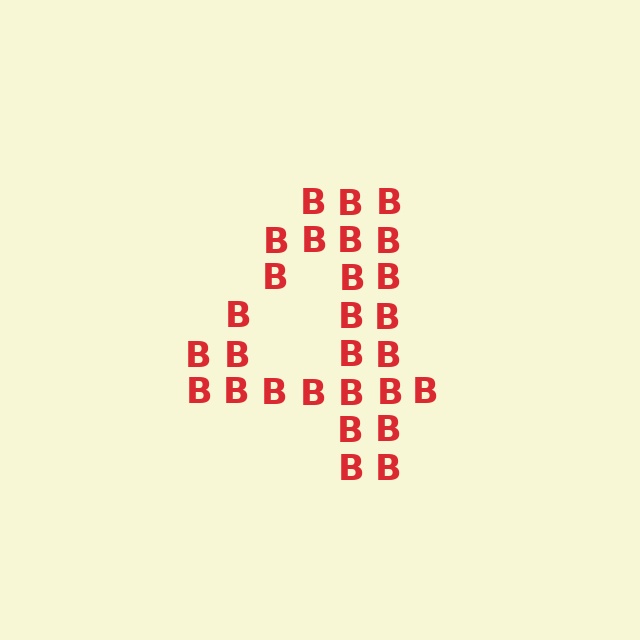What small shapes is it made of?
It is made of small letter B's.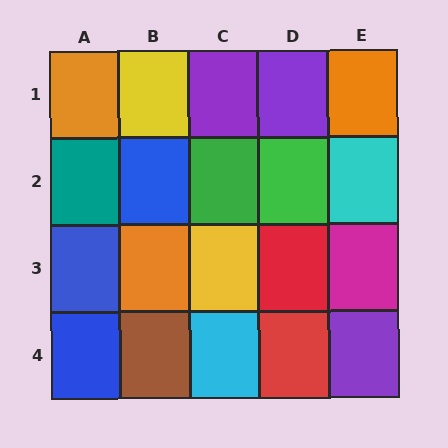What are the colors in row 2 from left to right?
Teal, blue, green, green, cyan.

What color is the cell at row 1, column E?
Orange.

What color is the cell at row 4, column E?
Purple.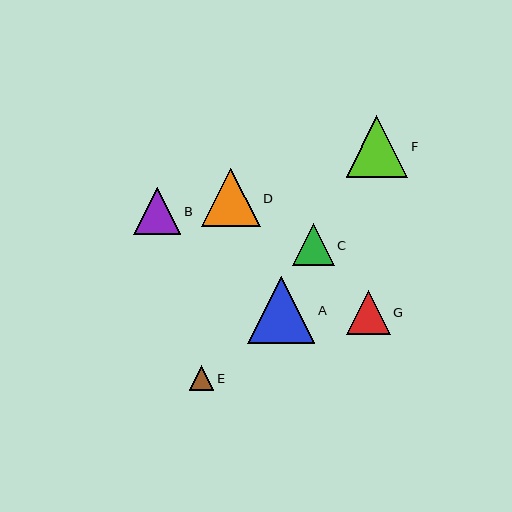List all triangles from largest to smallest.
From largest to smallest: A, F, D, B, G, C, E.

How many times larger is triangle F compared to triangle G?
Triangle F is approximately 1.4 times the size of triangle G.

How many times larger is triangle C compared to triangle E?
Triangle C is approximately 1.7 times the size of triangle E.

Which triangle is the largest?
Triangle A is the largest with a size of approximately 67 pixels.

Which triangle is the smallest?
Triangle E is the smallest with a size of approximately 25 pixels.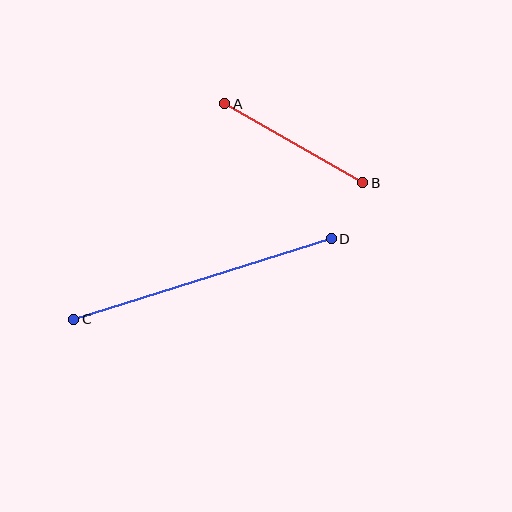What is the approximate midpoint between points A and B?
The midpoint is at approximately (294, 143) pixels.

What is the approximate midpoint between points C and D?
The midpoint is at approximately (203, 279) pixels.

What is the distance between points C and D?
The distance is approximately 270 pixels.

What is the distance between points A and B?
The distance is approximately 159 pixels.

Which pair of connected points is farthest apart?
Points C and D are farthest apart.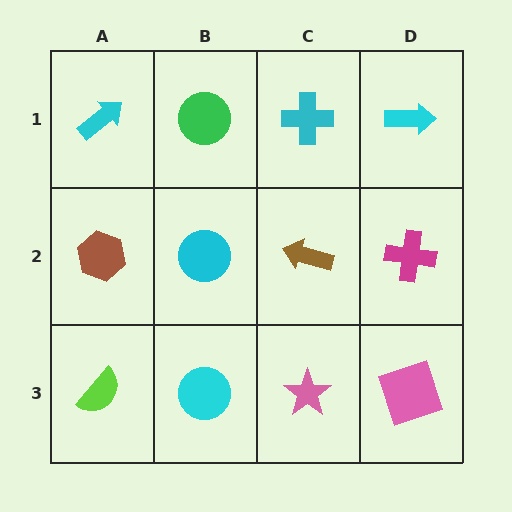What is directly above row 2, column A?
A cyan arrow.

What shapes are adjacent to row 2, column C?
A cyan cross (row 1, column C), a pink star (row 3, column C), a cyan circle (row 2, column B), a magenta cross (row 2, column D).